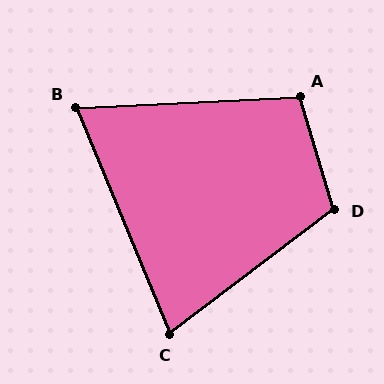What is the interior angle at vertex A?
Approximately 104 degrees (obtuse).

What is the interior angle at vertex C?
Approximately 76 degrees (acute).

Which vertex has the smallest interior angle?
B, at approximately 70 degrees.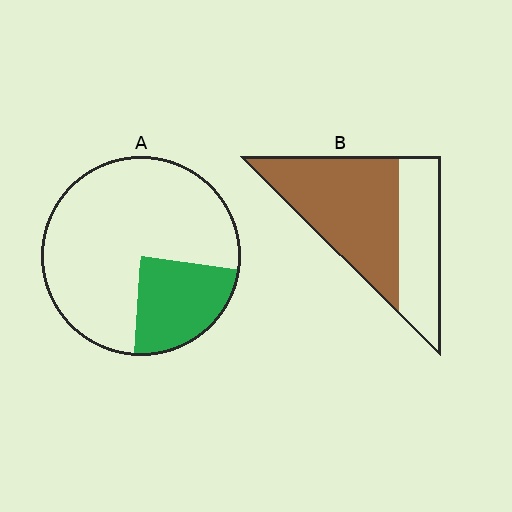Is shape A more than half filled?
No.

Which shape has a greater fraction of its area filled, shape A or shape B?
Shape B.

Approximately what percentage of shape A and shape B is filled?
A is approximately 25% and B is approximately 65%.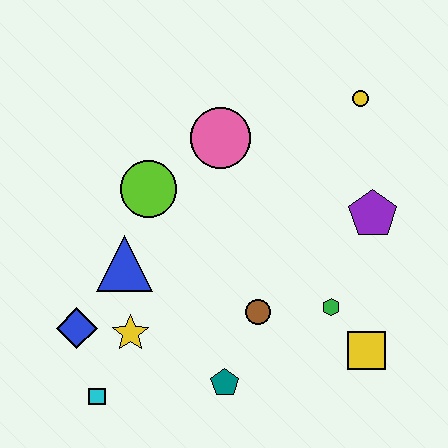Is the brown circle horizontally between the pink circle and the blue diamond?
No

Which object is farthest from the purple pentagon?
The cyan square is farthest from the purple pentagon.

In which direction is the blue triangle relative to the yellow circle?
The blue triangle is to the left of the yellow circle.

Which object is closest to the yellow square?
The green hexagon is closest to the yellow square.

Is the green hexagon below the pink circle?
Yes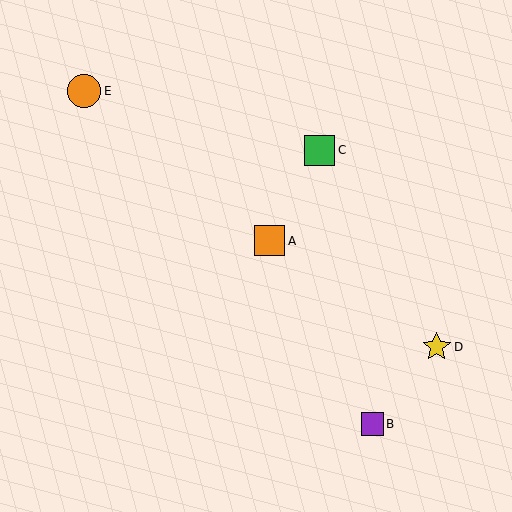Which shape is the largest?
The orange circle (labeled E) is the largest.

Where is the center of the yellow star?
The center of the yellow star is at (437, 347).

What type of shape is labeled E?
Shape E is an orange circle.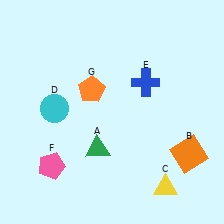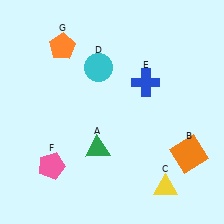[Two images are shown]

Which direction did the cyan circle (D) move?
The cyan circle (D) moved right.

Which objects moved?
The objects that moved are: the cyan circle (D), the orange pentagon (G).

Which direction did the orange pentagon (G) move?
The orange pentagon (G) moved up.